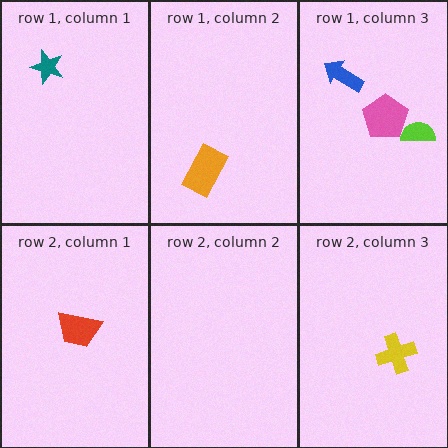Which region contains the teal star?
The row 1, column 1 region.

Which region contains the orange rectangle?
The row 1, column 2 region.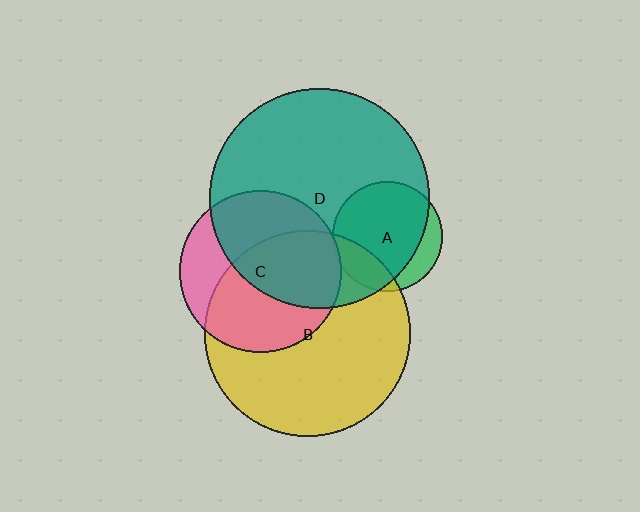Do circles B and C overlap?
Yes.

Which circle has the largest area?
Circle D (teal).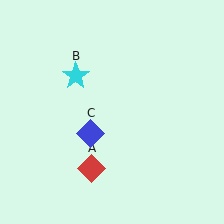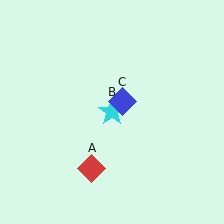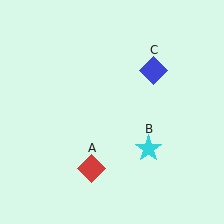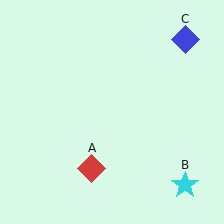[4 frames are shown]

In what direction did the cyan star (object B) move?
The cyan star (object B) moved down and to the right.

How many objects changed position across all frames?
2 objects changed position: cyan star (object B), blue diamond (object C).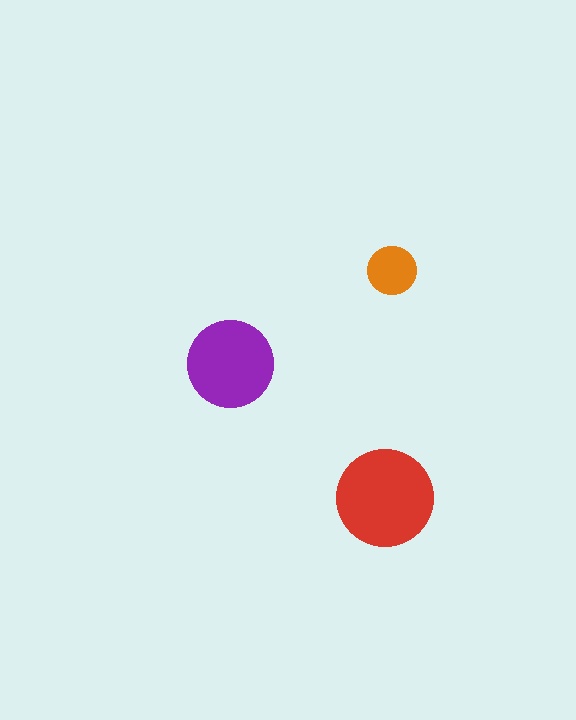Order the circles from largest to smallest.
the red one, the purple one, the orange one.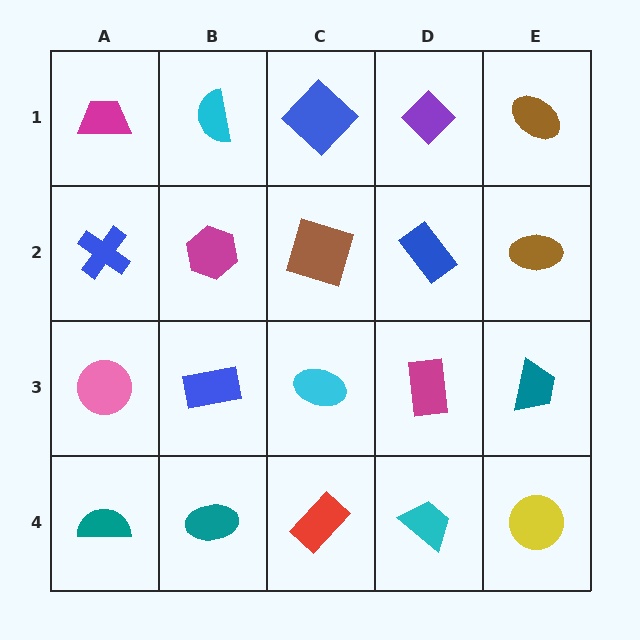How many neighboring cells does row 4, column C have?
3.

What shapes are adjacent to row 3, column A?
A blue cross (row 2, column A), a teal semicircle (row 4, column A), a blue rectangle (row 3, column B).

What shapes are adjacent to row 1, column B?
A magenta hexagon (row 2, column B), a magenta trapezoid (row 1, column A), a blue diamond (row 1, column C).